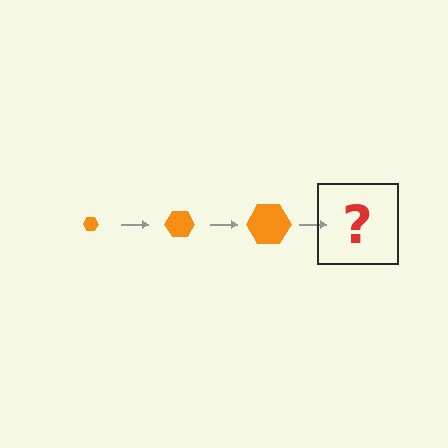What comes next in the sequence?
The next element should be an orange hexagon, larger than the previous one.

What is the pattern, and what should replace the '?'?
The pattern is that the hexagon gets progressively larger each step. The '?' should be an orange hexagon, larger than the previous one.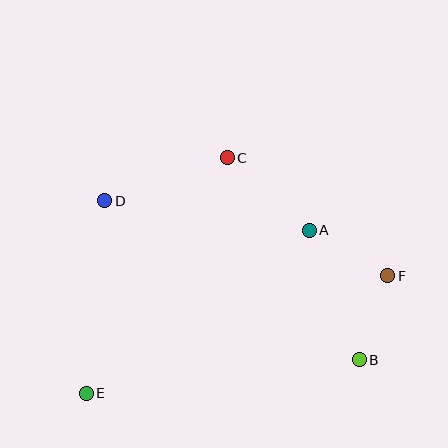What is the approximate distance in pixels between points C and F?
The distance between C and F is approximately 199 pixels.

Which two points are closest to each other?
Points B and F are closest to each other.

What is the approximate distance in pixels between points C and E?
The distance between C and E is approximately 275 pixels.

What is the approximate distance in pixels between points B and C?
The distance between B and C is approximately 242 pixels.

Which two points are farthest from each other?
Points E and F are farthest from each other.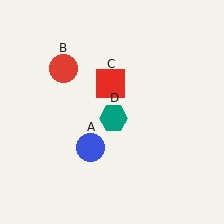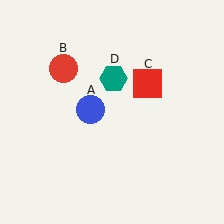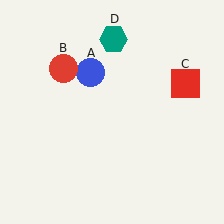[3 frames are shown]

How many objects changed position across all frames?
3 objects changed position: blue circle (object A), red square (object C), teal hexagon (object D).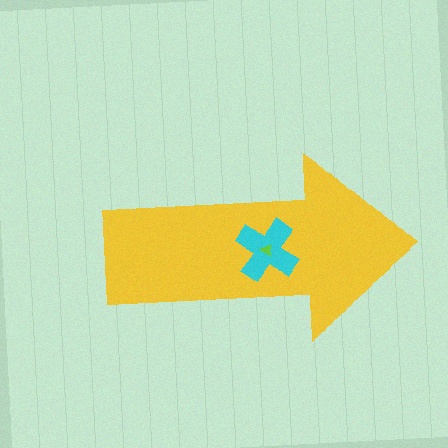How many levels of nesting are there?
3.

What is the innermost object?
The lime triangle.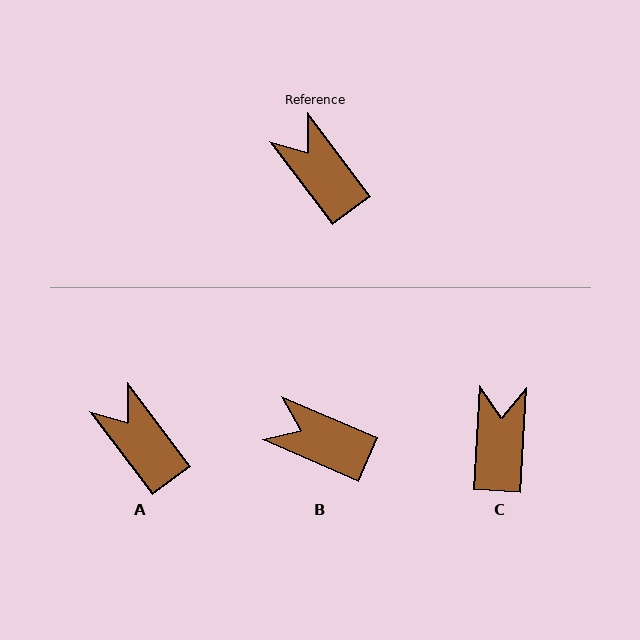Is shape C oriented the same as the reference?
No, it is off by about 40 degrees.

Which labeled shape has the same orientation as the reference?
A.